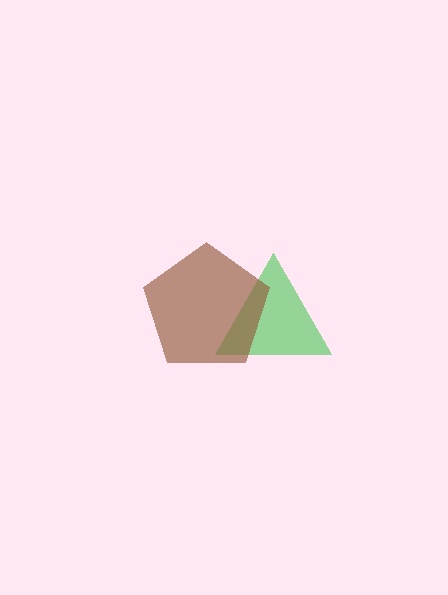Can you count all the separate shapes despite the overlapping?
Yes, there are 2 separate shapes.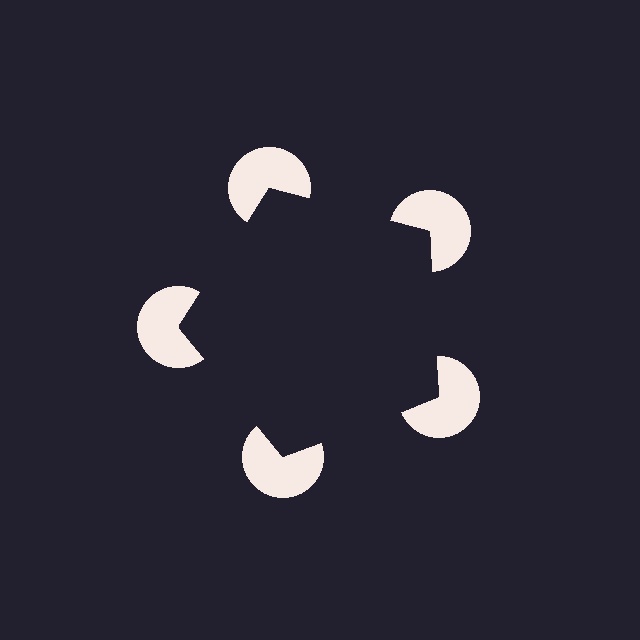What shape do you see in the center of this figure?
An illusory pentagon — its edges are inferred from the aligned wedge cuts in the pac-man discs, not physically drawn.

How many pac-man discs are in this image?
There are 5 — one at each vertex of the illusory pentagon.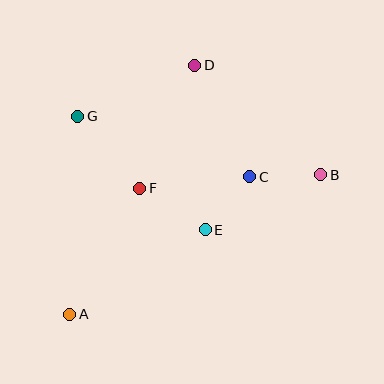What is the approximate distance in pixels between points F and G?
The distance between F and G is approximately 95 pixels.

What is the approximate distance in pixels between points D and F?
The distance between D and F is approximately 135 pixels.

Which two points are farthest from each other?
Points A and B are farthest from each other.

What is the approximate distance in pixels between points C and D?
The distance between C and D is approximately 124 pixels.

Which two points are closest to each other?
Points C and E are closest to each other.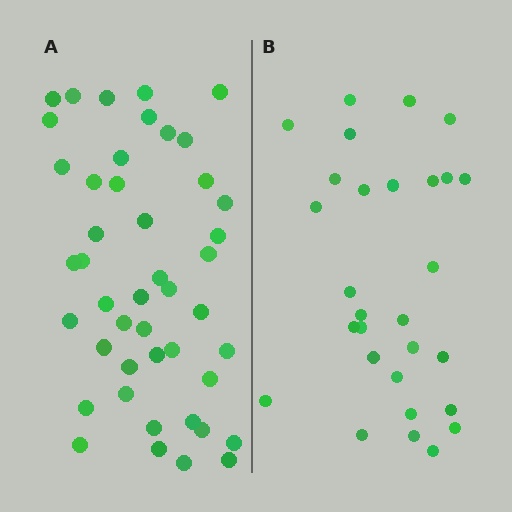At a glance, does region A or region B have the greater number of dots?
Region A (the left region) has more dots.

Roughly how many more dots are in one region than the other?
Region A has approximately 15 more dots than region B.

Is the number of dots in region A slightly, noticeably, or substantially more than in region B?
Region A has substantially more. The ratio is roughly 1.6 to 1.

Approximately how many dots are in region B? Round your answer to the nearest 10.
About 30 dots. (The exact count is 29, which rounds to 30.)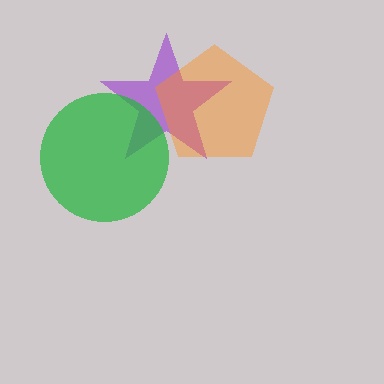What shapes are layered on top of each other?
The layered shapes are: a purple star, a green circle, an orange pentagon.